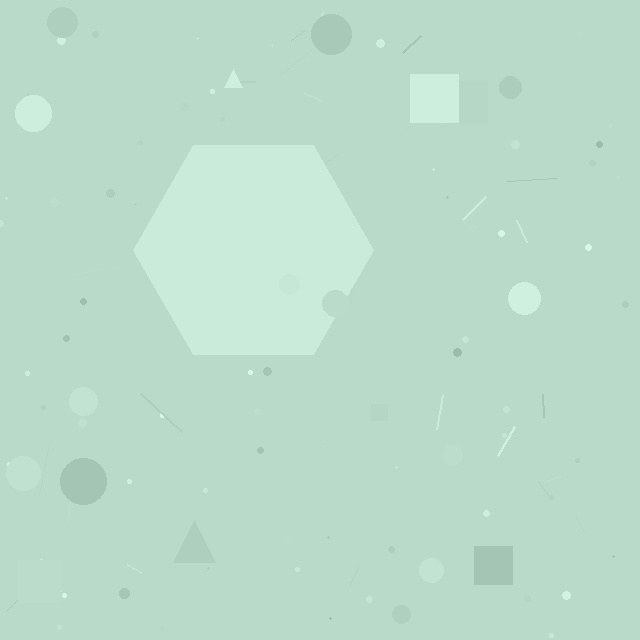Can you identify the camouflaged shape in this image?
The camouflaged shape is a hexagon.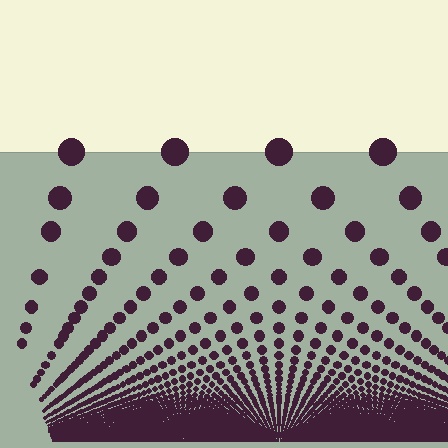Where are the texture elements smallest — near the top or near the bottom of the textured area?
Near the bottom.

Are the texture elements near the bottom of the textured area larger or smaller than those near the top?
Smaller. The gradient is inverted — elements near the bottom are smaller and denser.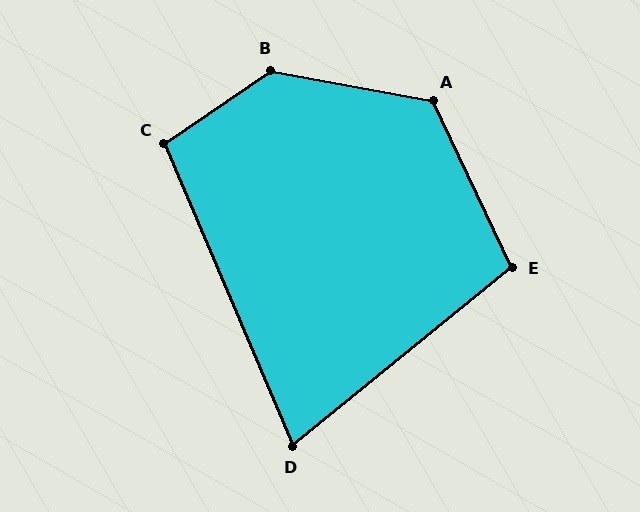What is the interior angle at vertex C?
Approximately 101 degrees (obtuse).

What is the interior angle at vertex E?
Approximately 104 degrees (obtuse).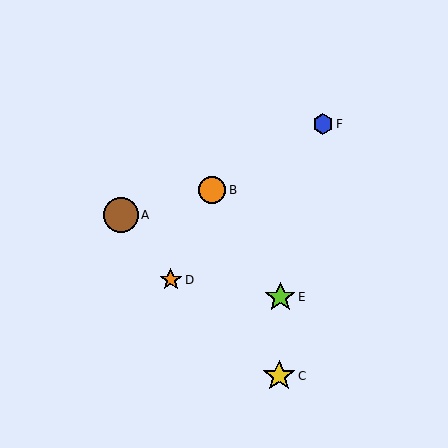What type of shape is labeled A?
Shape A is a brown circle.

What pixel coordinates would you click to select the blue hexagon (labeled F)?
Click at (323, 124) to select the blue hexagon F.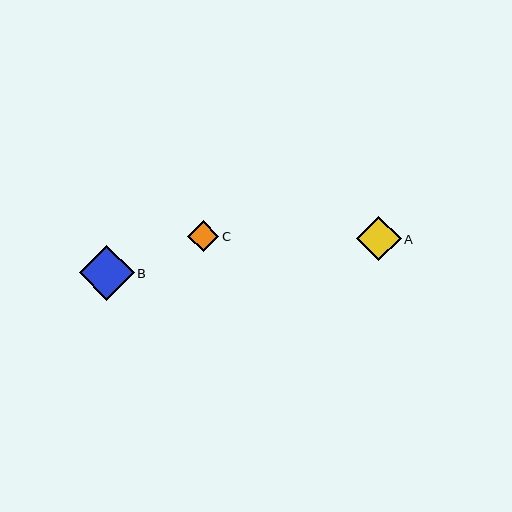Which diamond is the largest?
Diamond B is the largest with a size of approximately 55 pixels.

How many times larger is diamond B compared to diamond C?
Diamond B is approximately 1.8 times the size of diamond C.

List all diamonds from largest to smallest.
From largest to smallest: B, A, C.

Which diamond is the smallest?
Diamond C is the smallest with a size of approximately 31 pixels.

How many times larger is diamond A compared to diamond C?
Diamond A is approximately 1.4 times the size of diamond C.